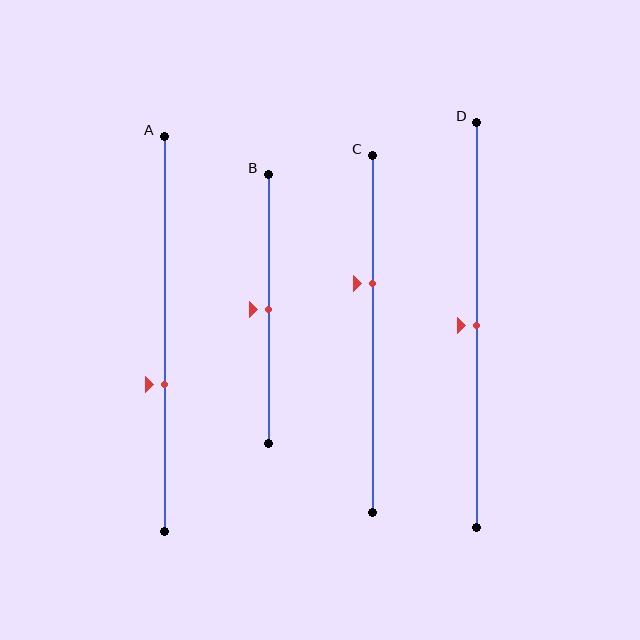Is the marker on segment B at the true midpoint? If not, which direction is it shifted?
Yes, the marker on segment B is at the true midpoint.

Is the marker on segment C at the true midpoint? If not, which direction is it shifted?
No, the marker on segment C is shifted upward by about 14% of the segment length.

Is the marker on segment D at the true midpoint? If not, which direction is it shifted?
Yes, the marker on segment D is at the true midpoint.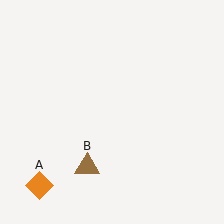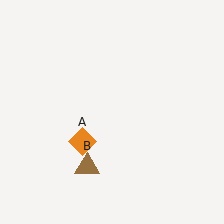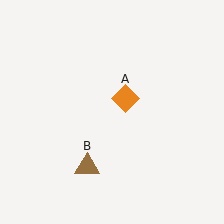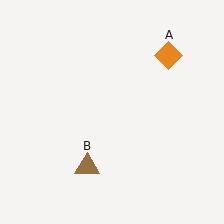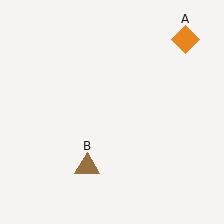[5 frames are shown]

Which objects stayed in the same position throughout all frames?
Brown triangle (object B) remained stationary.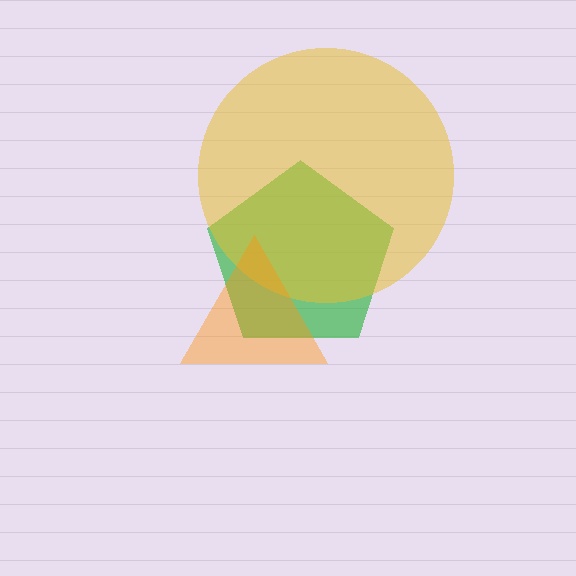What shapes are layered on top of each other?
The layered shapes are: a green pentagon, a yellow circle, an orange triangle.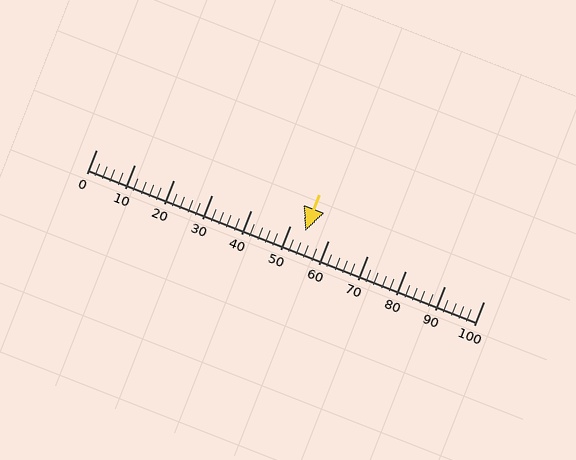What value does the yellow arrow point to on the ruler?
The yellow arrow points to approximately 54.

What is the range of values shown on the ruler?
The ruler shows values from 0 to 100.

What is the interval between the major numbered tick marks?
The major tick marks are spaced 10 units apart.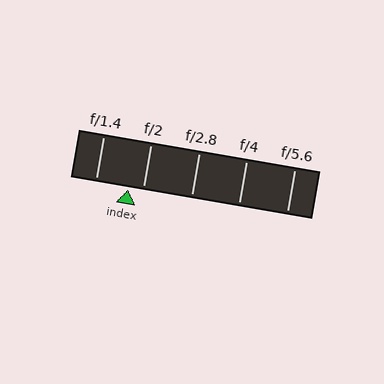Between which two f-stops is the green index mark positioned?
The index mark is between f/1.4 and f/2.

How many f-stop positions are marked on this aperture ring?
There are 5 f-stop positions marked.